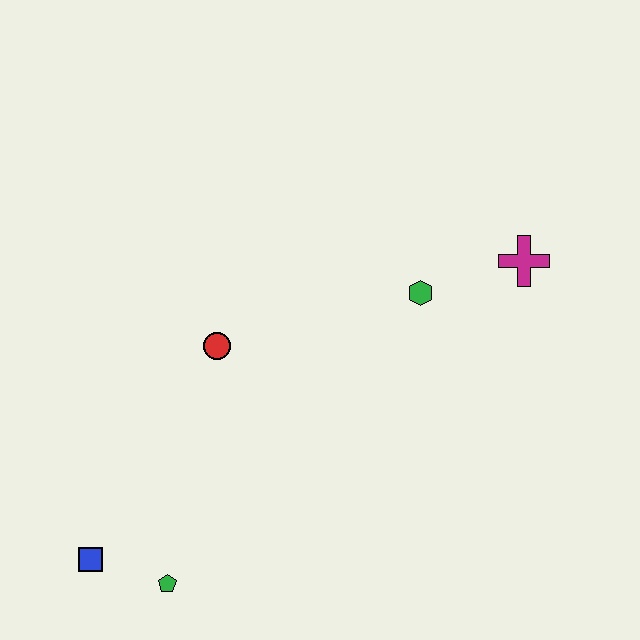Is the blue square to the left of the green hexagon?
Yes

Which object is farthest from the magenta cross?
The blue square is farthest from the magenta cross.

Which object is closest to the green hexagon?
The magenta cross is closest to the green hexagon.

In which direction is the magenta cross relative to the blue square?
The magenta cross is to the right of the blue square.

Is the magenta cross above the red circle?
Yes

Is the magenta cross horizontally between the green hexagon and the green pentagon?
No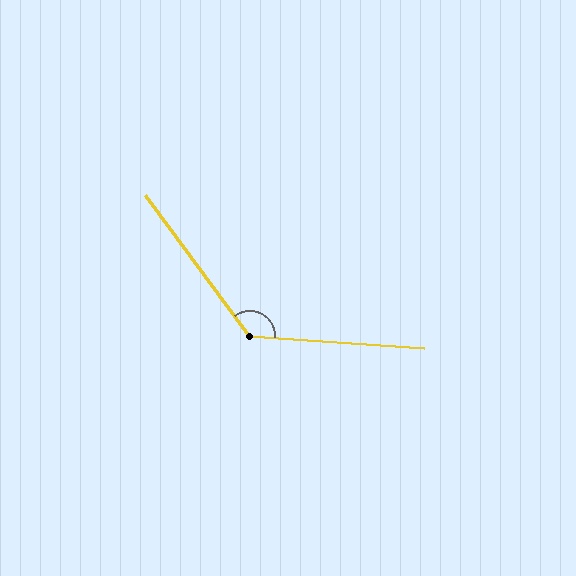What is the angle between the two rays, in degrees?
Approximately 131 degrees.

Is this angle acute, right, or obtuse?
It is obtuse.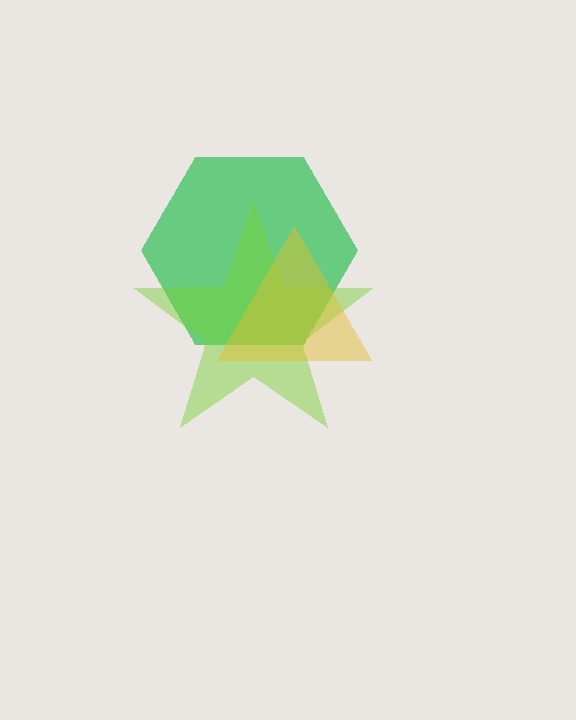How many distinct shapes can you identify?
There are 3 distinct shapes: a green hexagon, a lime star, a yellow triangle.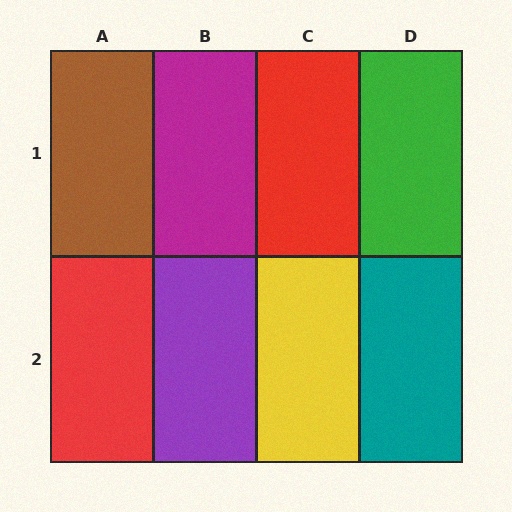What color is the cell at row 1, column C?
Red.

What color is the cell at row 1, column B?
Magenta.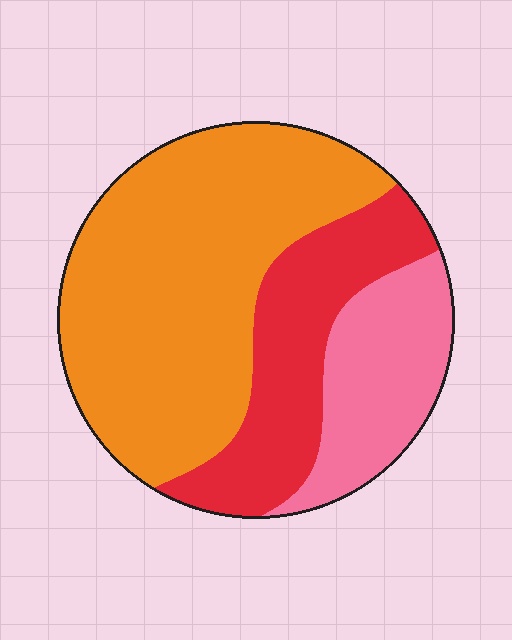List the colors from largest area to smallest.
From largest to smallest: orange, red, pink.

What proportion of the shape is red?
Red takes up between a sixth and a third of the shape.